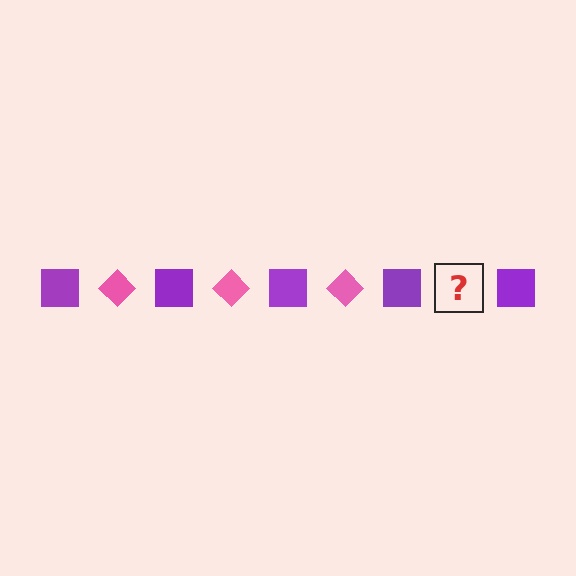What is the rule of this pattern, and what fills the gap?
The rule is that the pattern alternates between purple square and pink diamond. The gap should be filled with a pink diamond.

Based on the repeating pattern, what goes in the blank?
The blank should be a pink diamond.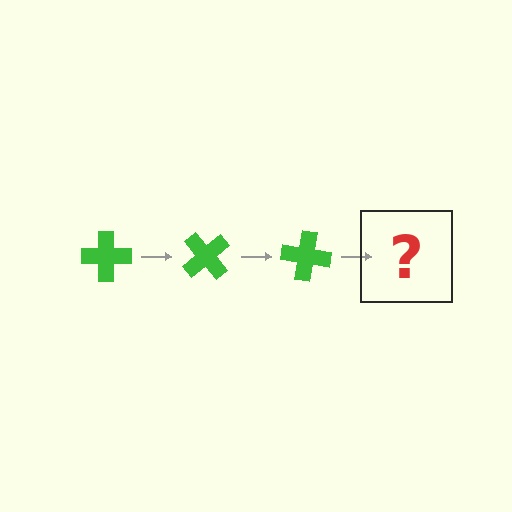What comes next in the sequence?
The next element should be a green cross rotated 150 degrees.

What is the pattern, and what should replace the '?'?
The pattern is that the cross rotates 50 degrees each step. The '?' should be a green cross rotated 150 degrees.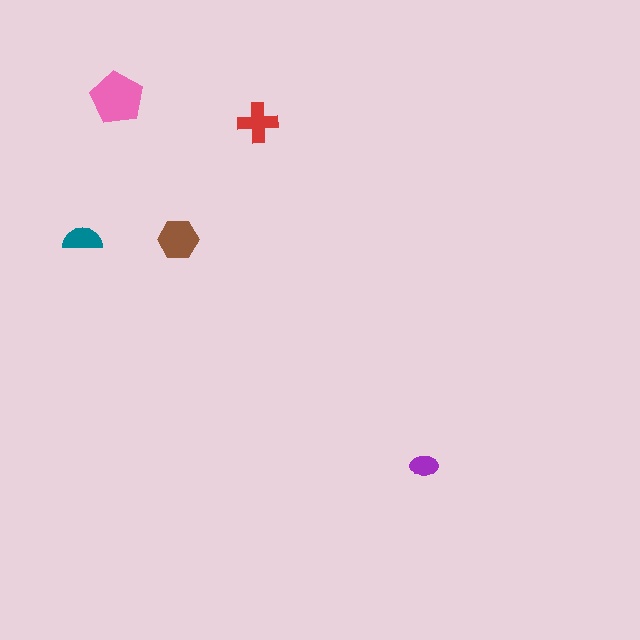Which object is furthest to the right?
The purple ellipse is rightmost.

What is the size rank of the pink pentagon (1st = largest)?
1st.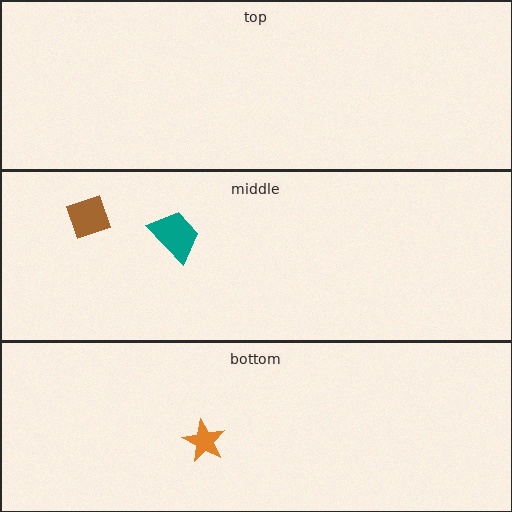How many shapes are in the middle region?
2.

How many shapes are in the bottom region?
1.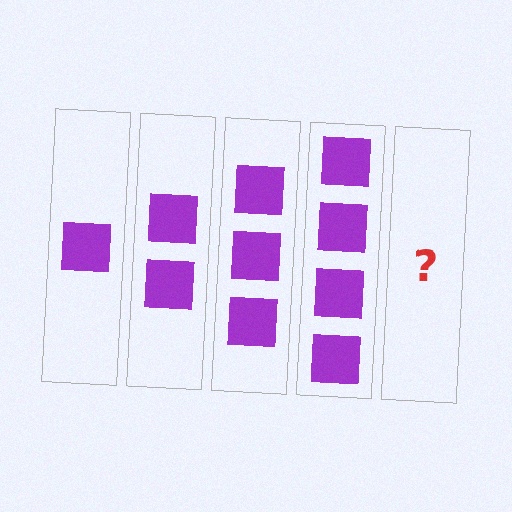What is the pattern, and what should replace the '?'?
The pattern is that each step adds one more square. The '?' should be 5 squares.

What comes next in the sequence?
The next element should be 5 squares.